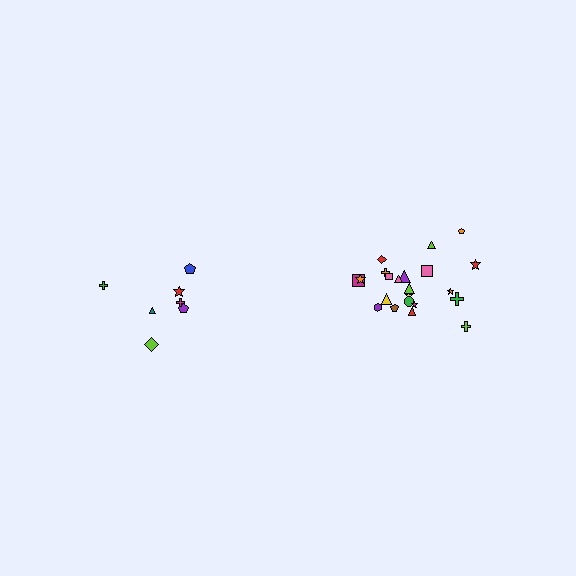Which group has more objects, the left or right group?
The right group.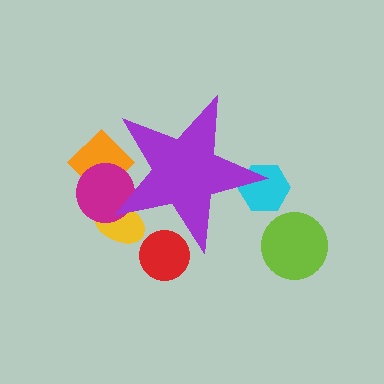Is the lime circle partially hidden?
No, the lime circle is fully visible.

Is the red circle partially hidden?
Yes, the red circle is partially hidden behind the purple star.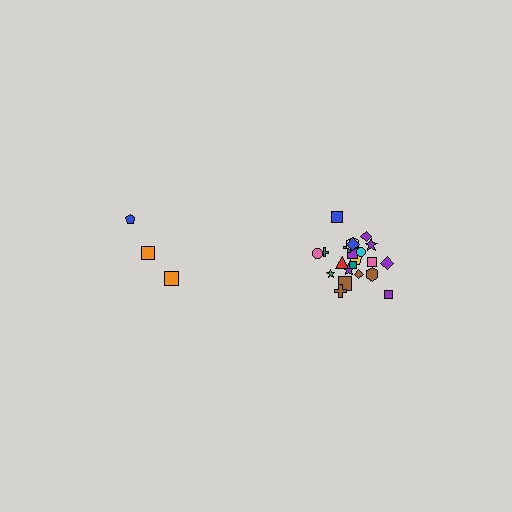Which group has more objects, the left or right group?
The right group.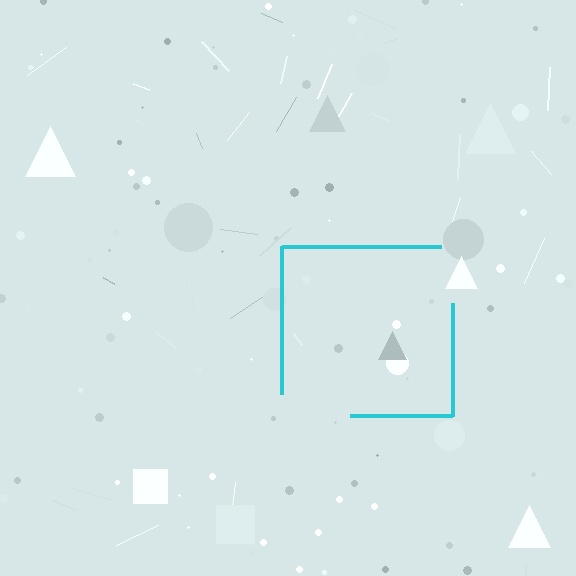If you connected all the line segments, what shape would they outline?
They would outline a square.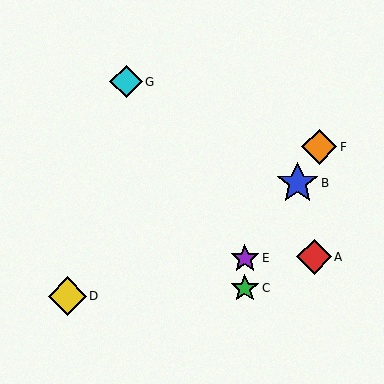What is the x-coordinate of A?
Object A is at x≈314.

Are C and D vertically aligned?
No, C is at x≈245 and D is at x≈67.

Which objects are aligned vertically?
Objects C, E are aligned vertically.